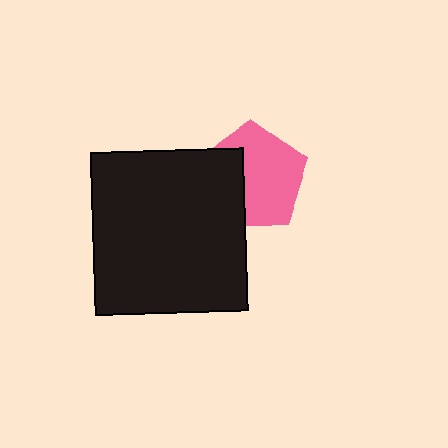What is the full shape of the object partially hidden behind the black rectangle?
The partially hidden object is a pink pentagon.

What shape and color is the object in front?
The object in front is a black rectangle.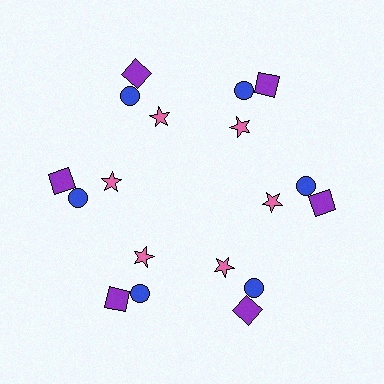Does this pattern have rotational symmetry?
Yes, this pattern has 6-fold rotational symmetry. It looks the same after rotating 60 degrees around the center.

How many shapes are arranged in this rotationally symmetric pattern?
There are 18 shapes, arranged in 6 groups of 3.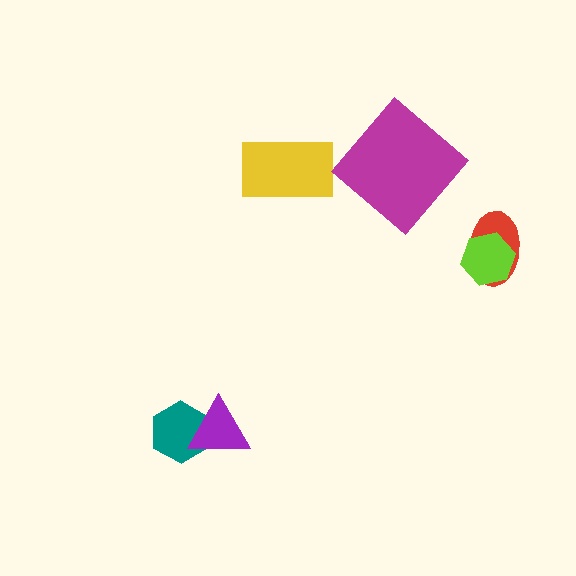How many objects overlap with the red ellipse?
1 object overlaps with the red ellipse.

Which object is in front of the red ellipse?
The lime hexagon is in front of the red ellipse.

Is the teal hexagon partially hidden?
Yes, it is partially covered by another shape.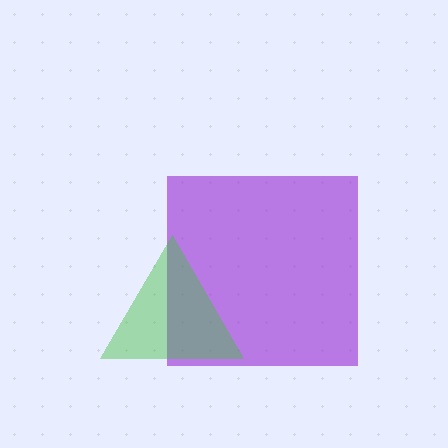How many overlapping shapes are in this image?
There are 2 overlapping shapes in the image.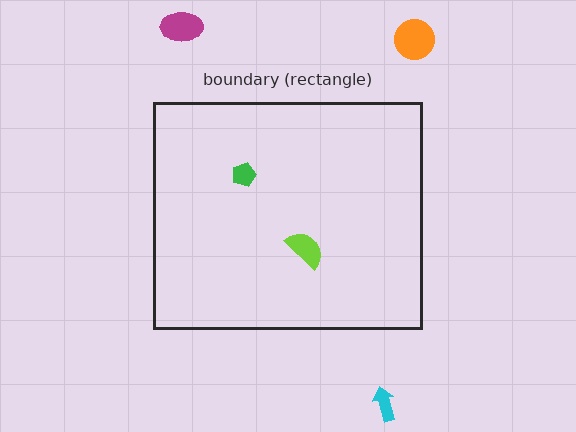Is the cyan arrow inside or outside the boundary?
Outside.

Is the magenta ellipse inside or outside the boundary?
Outside.